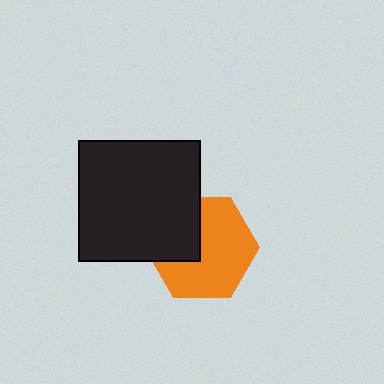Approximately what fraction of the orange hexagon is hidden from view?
Roughly 33% of the orange hexagon is hidden behind the black square.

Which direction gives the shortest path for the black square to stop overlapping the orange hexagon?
Moving toward the upper-left gives the shortest separation.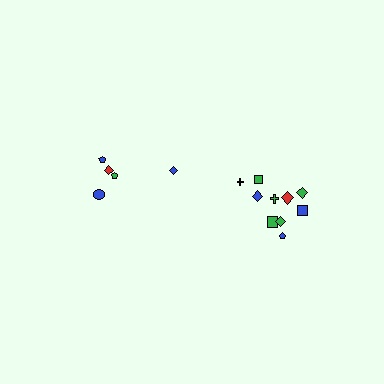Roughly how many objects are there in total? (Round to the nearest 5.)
Roughly 15 objects in total.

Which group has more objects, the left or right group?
The right group.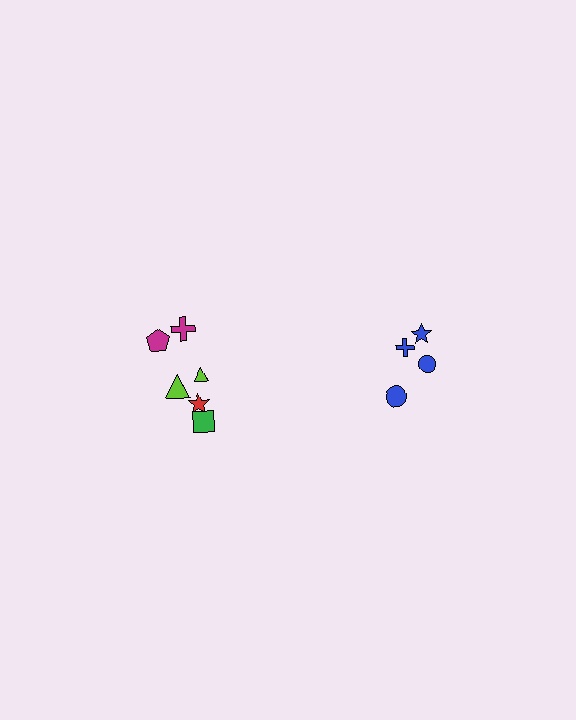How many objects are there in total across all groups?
There are 10 objects.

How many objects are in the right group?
There are 4 objects.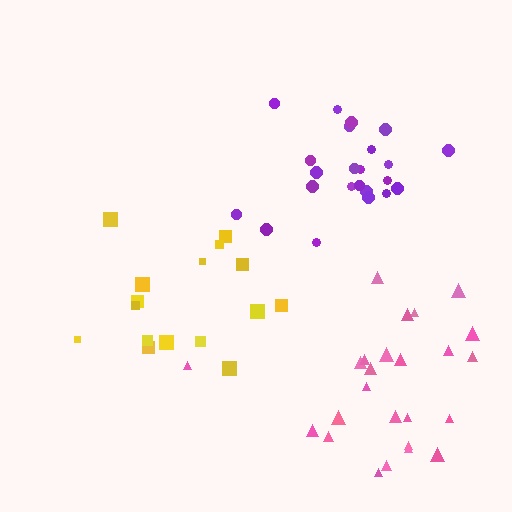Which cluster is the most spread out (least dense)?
Pink.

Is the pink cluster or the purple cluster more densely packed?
Purple.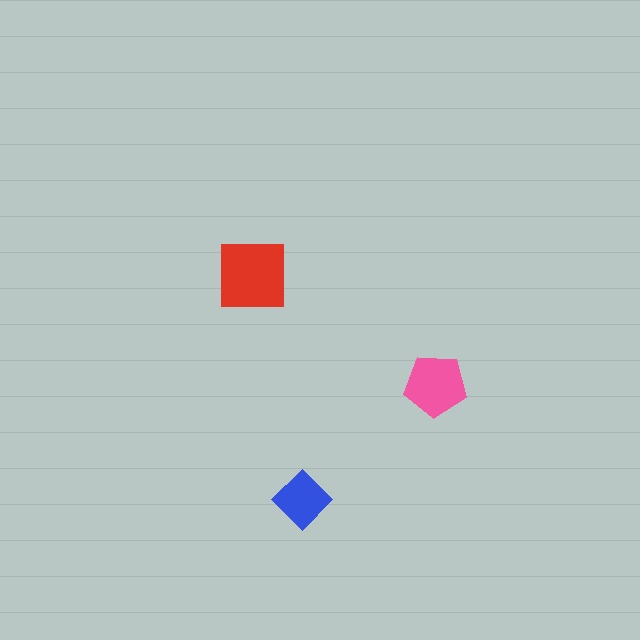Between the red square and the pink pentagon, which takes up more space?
The red square.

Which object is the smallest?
The blue diamond.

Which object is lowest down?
The blue diamond is bottommost.